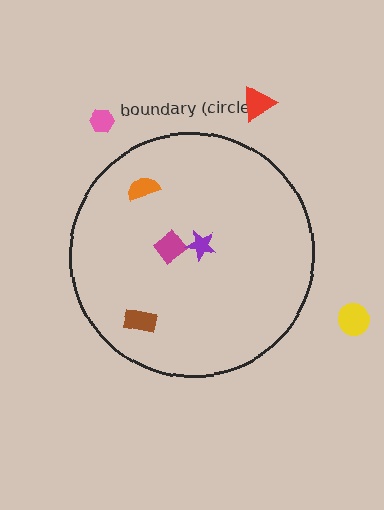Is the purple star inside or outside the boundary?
Inside.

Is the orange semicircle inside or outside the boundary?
Inside.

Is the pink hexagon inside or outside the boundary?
Outside.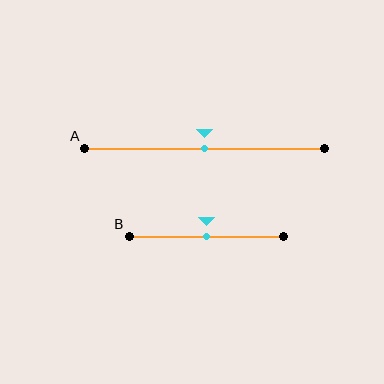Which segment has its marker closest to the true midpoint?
Segment A has its marker closest to the true midpoint.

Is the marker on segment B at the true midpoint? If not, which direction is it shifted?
Yes, the marker on segment B is at the true midpoint.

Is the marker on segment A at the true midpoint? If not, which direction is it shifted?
Yes, the marker on segment A is at the true midpoint.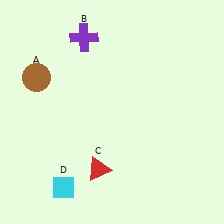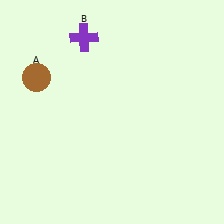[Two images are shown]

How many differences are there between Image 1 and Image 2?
There are 2 differences between the two images.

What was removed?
The red triangle (C), the cyan diamond (D) were removed in Image 2.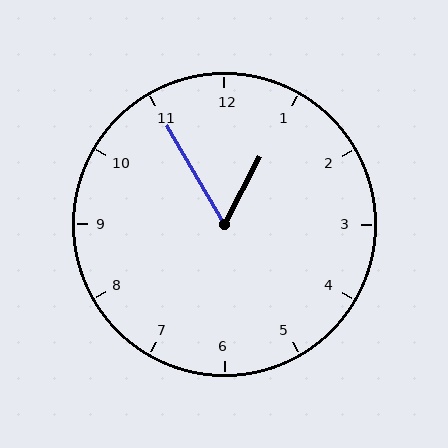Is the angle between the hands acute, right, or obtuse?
It is acute.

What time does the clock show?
12:55.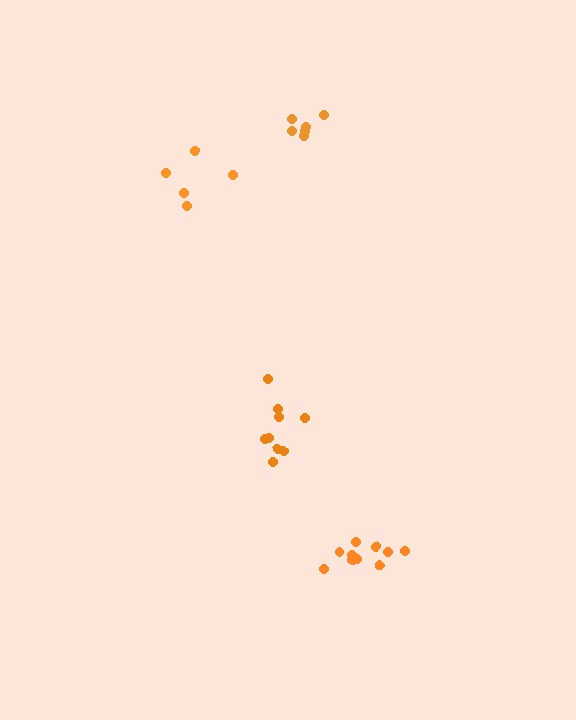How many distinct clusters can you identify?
There are 4 distinct clusters.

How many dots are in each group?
Group 1: 5 dots, Group 2: 10 dots, Group 3: 9 dots, Group 4: 6 dots (30 total).